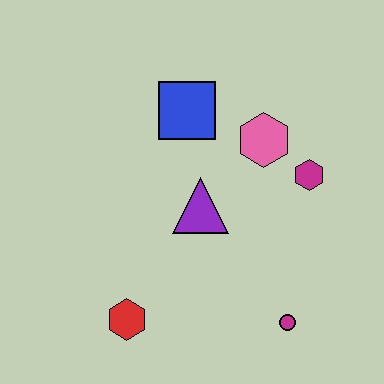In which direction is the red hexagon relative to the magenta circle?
The red hexagon is to the left of the magenta circle.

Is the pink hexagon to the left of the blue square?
No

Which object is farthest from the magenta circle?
The blue square is farthest from the magenta circle.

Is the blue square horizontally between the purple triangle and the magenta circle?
No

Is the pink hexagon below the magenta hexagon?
No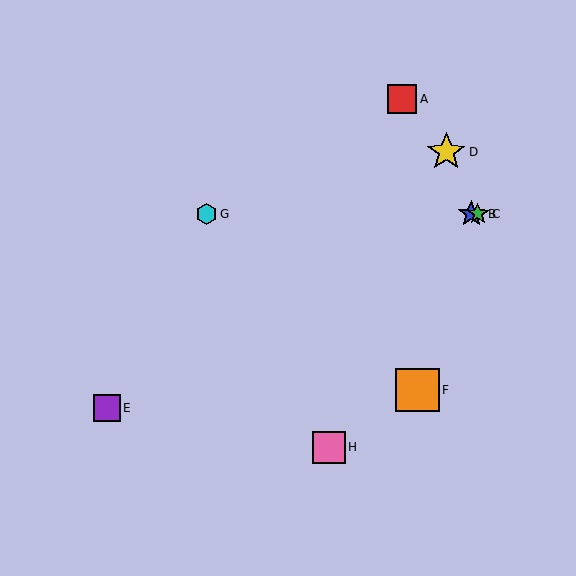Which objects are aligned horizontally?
Objects B, C, G are aligned horizontally.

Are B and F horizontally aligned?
No, B is at y≈214 and F is at y≈390.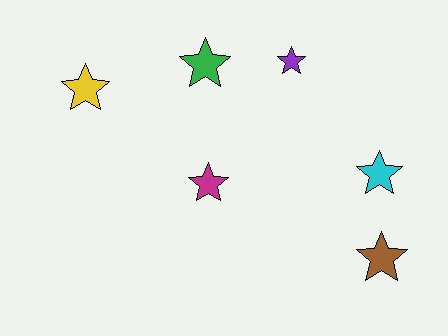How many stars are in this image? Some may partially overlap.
There are 6 stars.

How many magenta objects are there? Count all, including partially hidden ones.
There is 1 magenta object.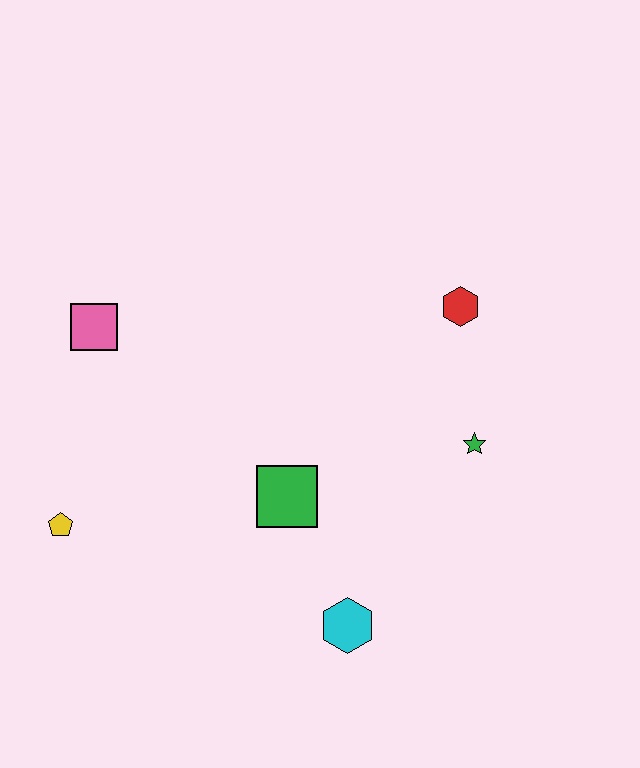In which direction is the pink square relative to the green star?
The pink square is to the left of the green star.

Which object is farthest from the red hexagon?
The yellow pentagon is farthest from the red hexagon.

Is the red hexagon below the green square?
No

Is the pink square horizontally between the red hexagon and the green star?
No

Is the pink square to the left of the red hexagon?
Yes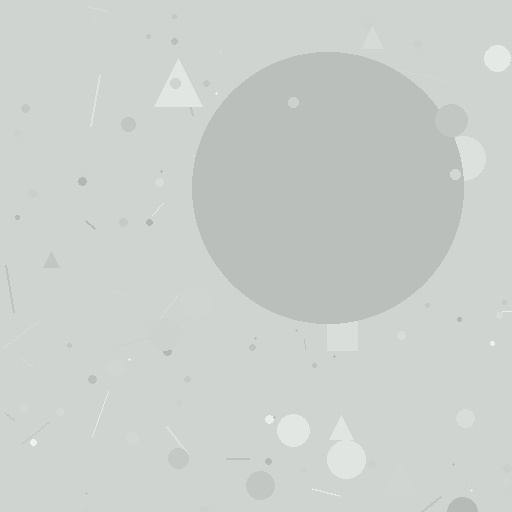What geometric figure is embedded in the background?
A circle is embedded in the background.